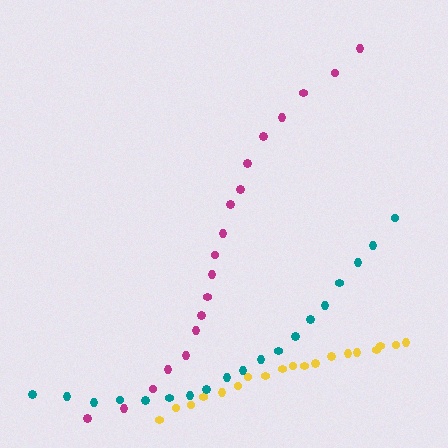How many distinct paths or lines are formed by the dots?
There are 3 distinct paths.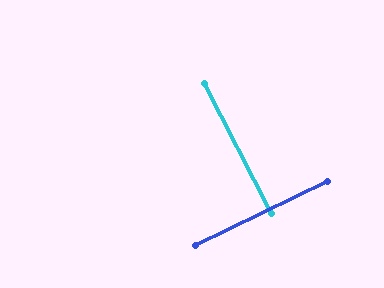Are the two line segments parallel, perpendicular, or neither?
Perpendicular — they meet at approximately 89°.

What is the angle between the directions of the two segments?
Approximately 89 degrees.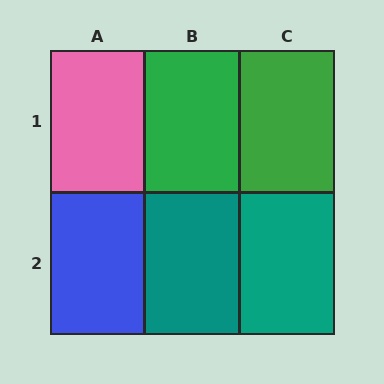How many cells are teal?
2 cells are teal.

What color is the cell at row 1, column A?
Pink.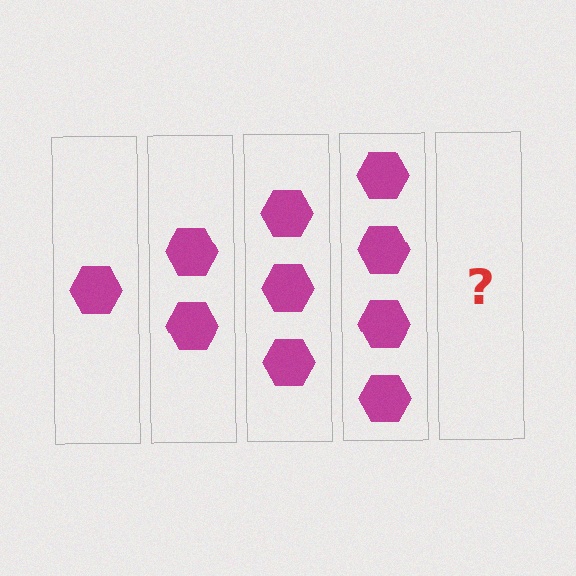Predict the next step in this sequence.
The next step is 5 hexagons.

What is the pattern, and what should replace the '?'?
The pattern is that each step adds one more hexagon. The '?' should be 5 hexagons.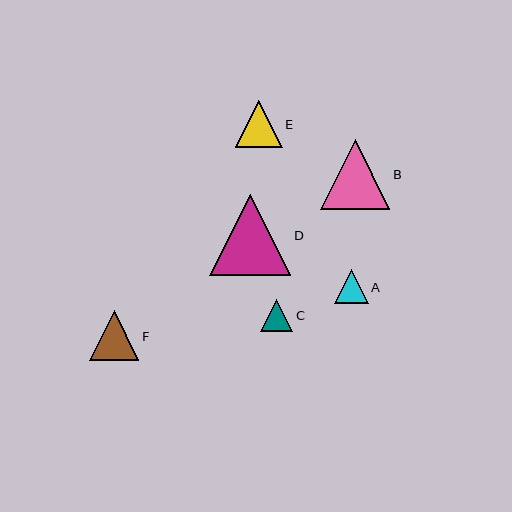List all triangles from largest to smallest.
From largest to smallest: D, B, F, E, A, C.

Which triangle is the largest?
Triangle D is the largest with a size of approximately 81 pixels.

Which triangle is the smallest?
Triangle C is the smallest with a size of approximately 32 pixels.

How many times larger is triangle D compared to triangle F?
Triangle D is approximately 1.6 times the size of triangle F.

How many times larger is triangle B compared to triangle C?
Triangle B is approximately 2.2 times the size of triangle C.